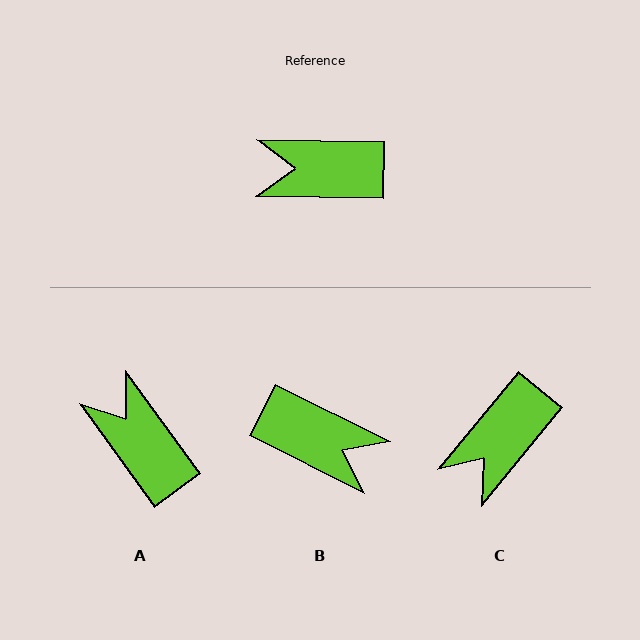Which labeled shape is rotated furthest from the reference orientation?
B, about 154 degrees away.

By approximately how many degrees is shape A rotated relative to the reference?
Approximately 53 degrees clockwise.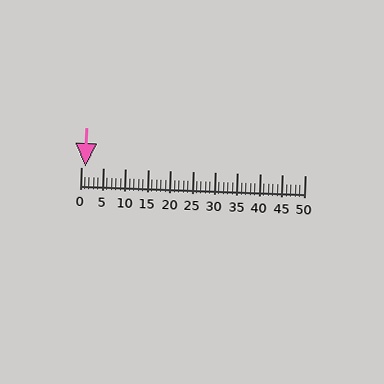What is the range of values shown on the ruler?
The ruler shows values from 0 to 50.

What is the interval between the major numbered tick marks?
The major tick marks are spaced 5 units apart.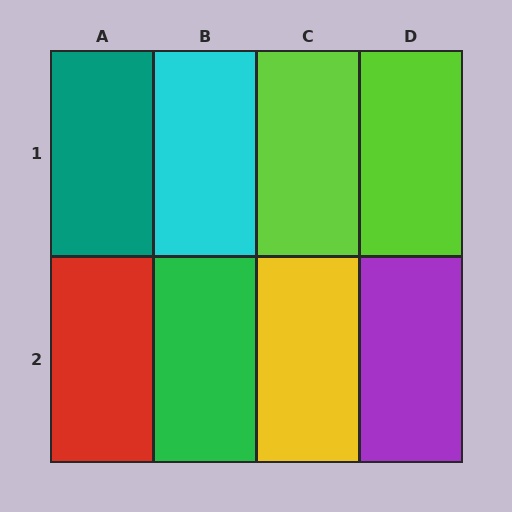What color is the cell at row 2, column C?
Yellow.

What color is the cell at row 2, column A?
Red.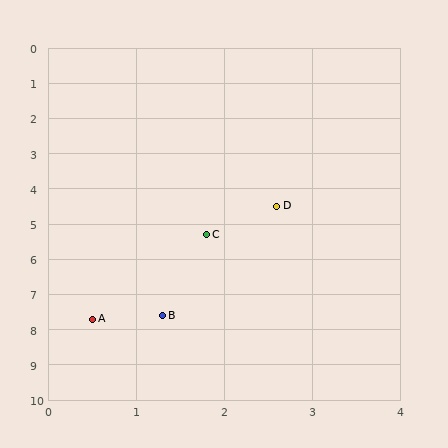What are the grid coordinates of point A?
Point A is at approximately (0.5, 7.7).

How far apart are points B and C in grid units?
Points B and C are about 2.4 grid units apart.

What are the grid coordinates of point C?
Point C is at approximately (1.8, 5.3).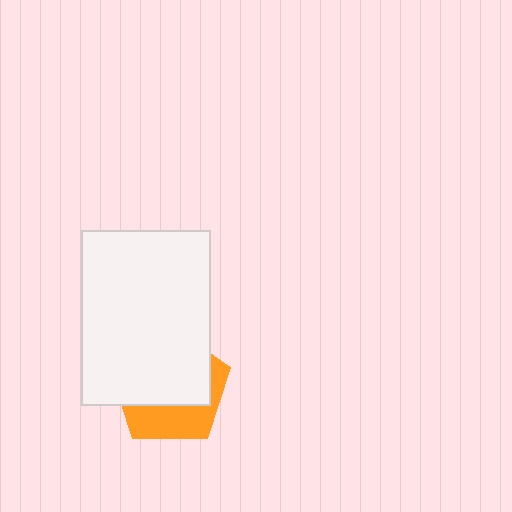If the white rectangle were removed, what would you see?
You would see the complete orange pentagon.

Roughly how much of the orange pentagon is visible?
A small part of it is visible (roughly 37%).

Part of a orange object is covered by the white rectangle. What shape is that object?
It is a pentagon.